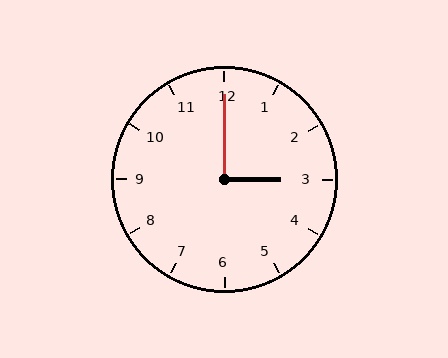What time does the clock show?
3:00.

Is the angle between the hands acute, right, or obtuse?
It is right.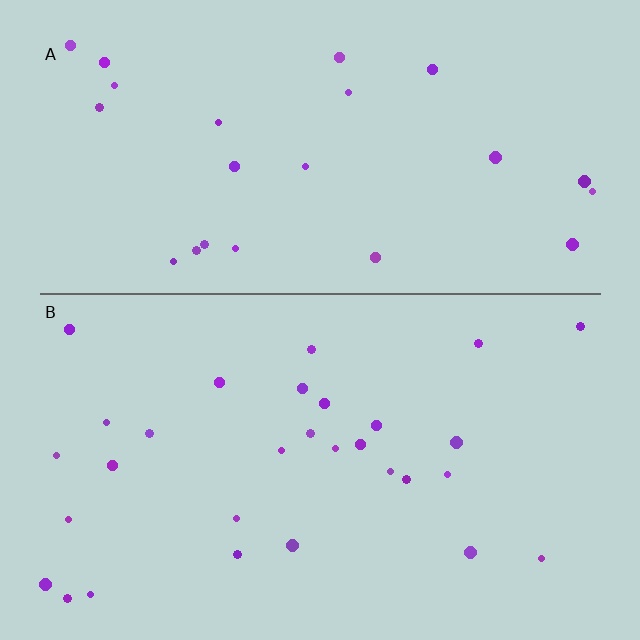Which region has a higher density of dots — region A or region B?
B (the bottom).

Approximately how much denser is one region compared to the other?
Approximately 1.3× — region B over region A.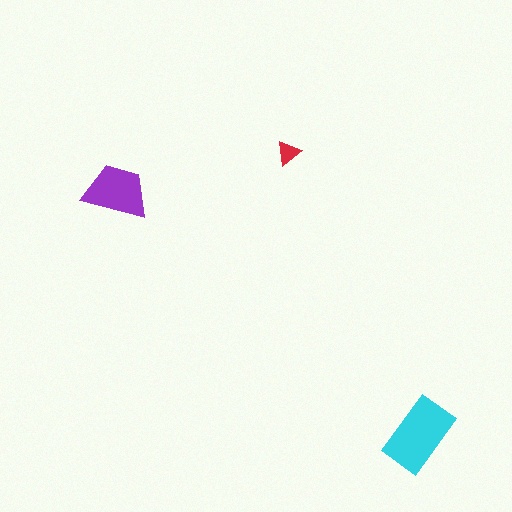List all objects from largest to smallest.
The cyan rectangle, the purple trapezoid, the red triangle.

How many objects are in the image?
There are 3 objects in the image.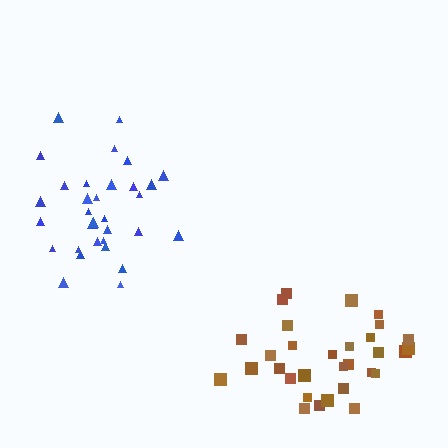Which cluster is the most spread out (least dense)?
Brown.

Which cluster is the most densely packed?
Blue.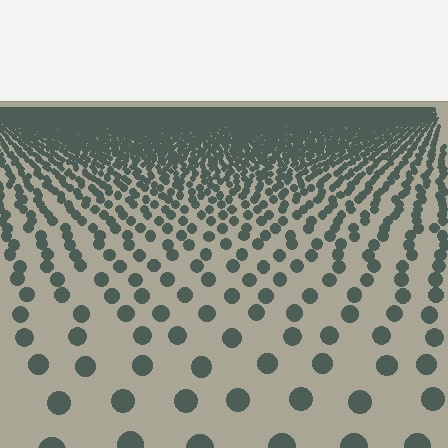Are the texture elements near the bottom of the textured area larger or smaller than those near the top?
Larger. Near the bottom, elements are closer to the viewer and appear at a bigger on-screen size.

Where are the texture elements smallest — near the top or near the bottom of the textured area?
Near the top.